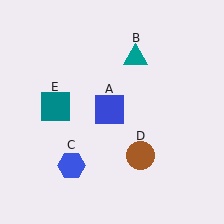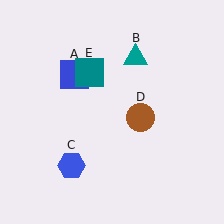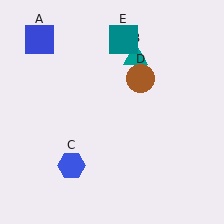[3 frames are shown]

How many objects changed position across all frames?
3 objects changed position: blue square (object A), brown circle (object D), teal square (object E).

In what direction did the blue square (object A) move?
The blue square (object A) moved up and to the left.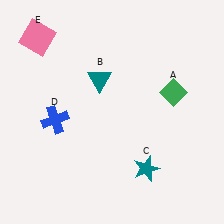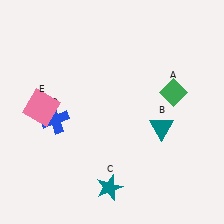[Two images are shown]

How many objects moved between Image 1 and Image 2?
3 objects moved between the two images.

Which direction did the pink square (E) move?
The pink square (E) moved down.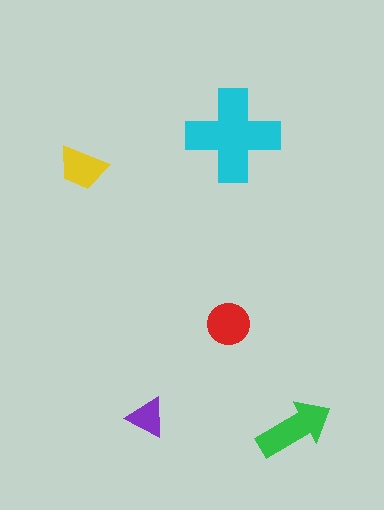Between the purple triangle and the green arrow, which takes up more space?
The green arrow.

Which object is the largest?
The cyan cross.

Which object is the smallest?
The purple triangle.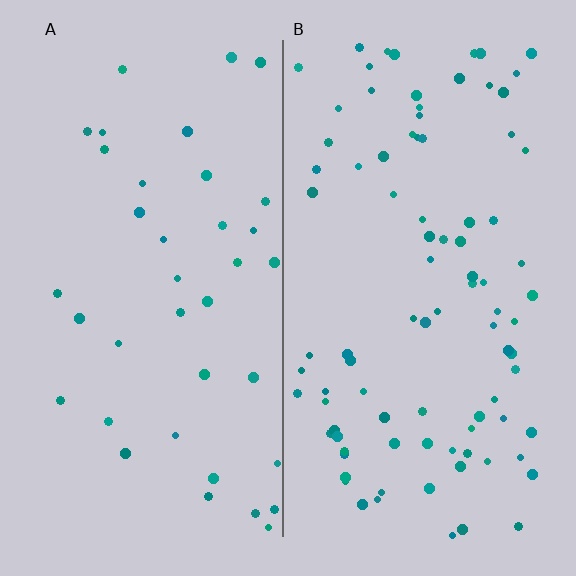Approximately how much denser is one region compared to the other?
Approximately 2.4× — region B over region A.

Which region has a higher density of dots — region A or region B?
B (the right).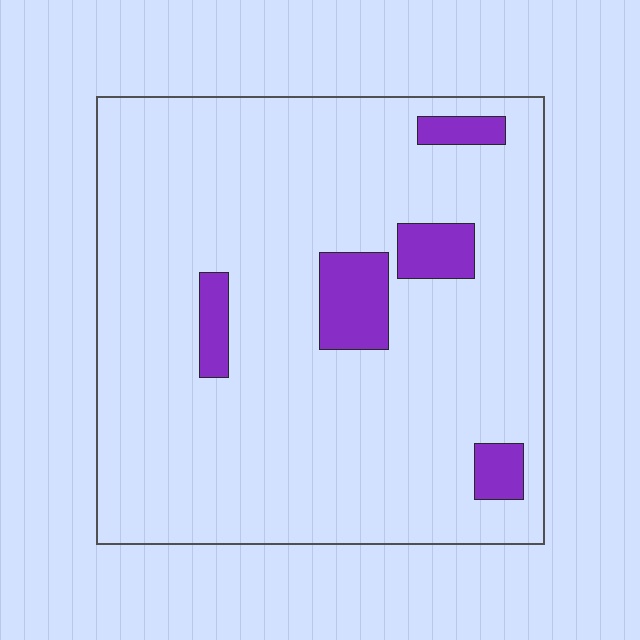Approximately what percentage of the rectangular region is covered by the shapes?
Approximately 10%.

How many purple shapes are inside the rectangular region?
5.